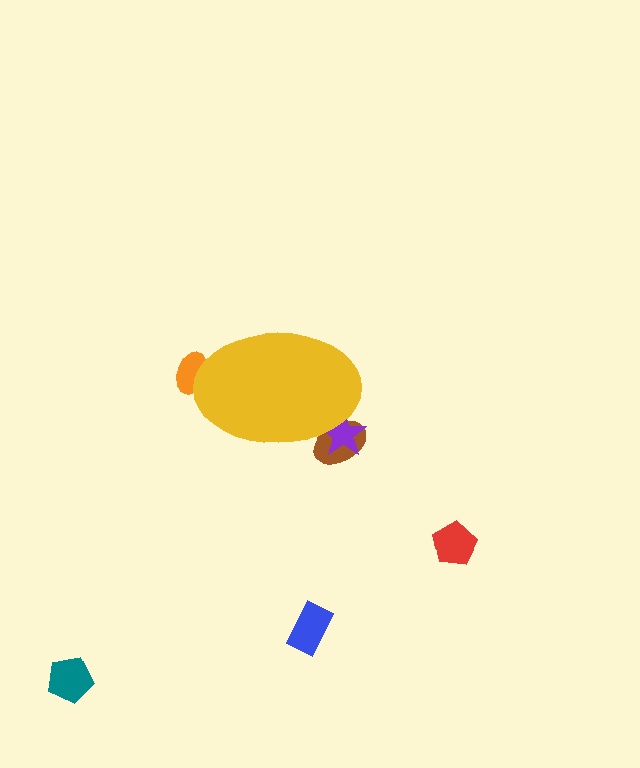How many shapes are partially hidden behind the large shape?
3 shapes are partially hidden.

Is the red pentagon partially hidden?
No, the red pentagon is fully visible.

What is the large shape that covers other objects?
A yellow ellipse.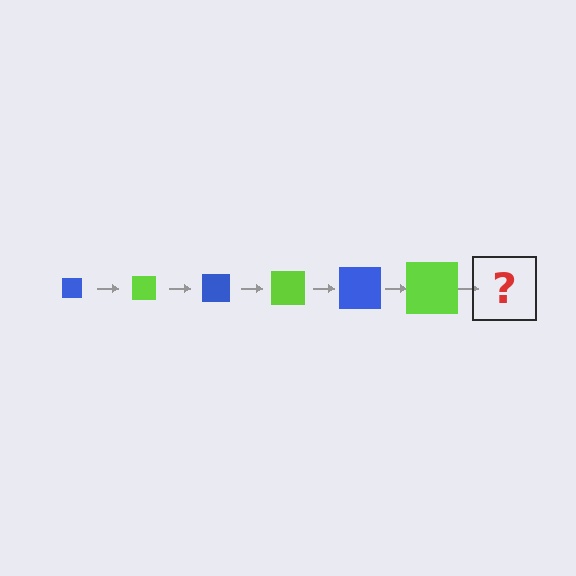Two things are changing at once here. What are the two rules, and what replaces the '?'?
The two rules are that the square grows larger each step and the color cycles through blue and lime. The '?' should be a blue square, larger than the previous one.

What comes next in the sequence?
The next element should be a blue square, larger than the previous one.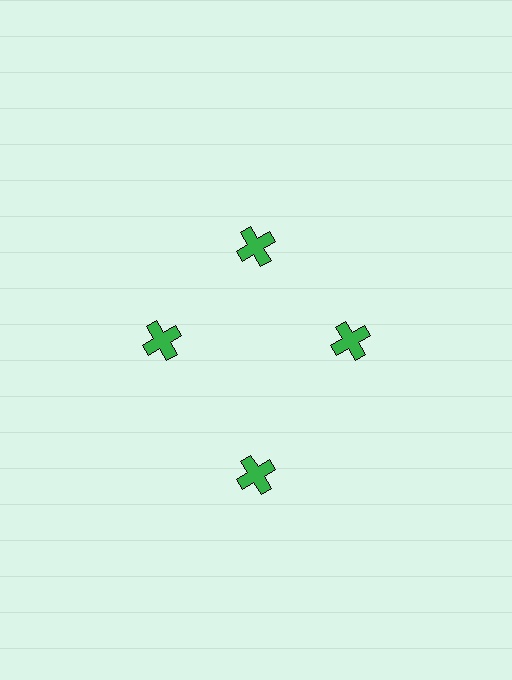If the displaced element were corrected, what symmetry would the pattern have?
It would have 4-fold rotational symmetry — the pattern would map onto itself every 90 degrees.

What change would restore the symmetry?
The symmetry would be restored by moving it inward, back onto the ring so that all 4 crosses sit at equal angles and equal distance from the center.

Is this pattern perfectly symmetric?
No. The 4 green crosses are arranged in a ring, but one element near the 6 o'clock position is pushed outward from the center, breaking the 4-fold rotational symmetry.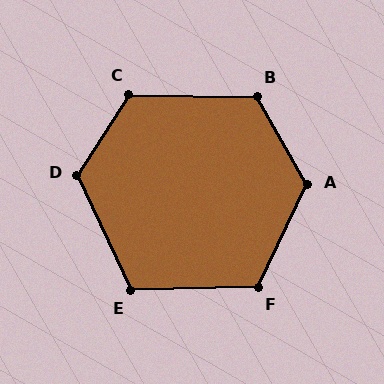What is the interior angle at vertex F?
Approximately 117 degrees (obtuse).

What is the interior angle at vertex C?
Approximately 122 degrees (obtuse).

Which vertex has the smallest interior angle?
E, at approximately 113 degrees.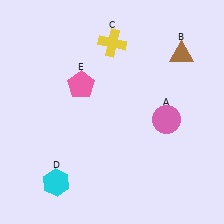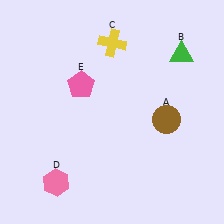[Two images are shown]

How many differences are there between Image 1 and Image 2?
There are 3 differences between the two images.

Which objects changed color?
A changed from pink to brown. B changed from brown to green. D changed from cyan to pink.